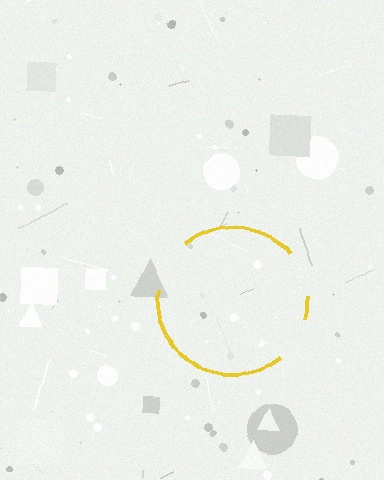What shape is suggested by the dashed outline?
The dashed outline suggests a circle.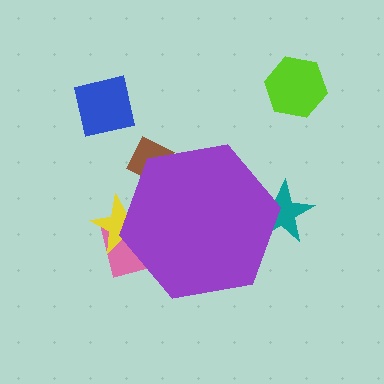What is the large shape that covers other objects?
A purple hexagon.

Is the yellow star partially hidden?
Yes, the yellow star is partially hidden behind the purple hexagon.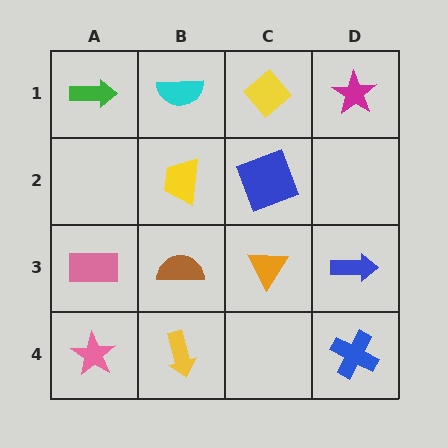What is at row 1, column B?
A cyan semicircle.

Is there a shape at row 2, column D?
No, that cell is empty.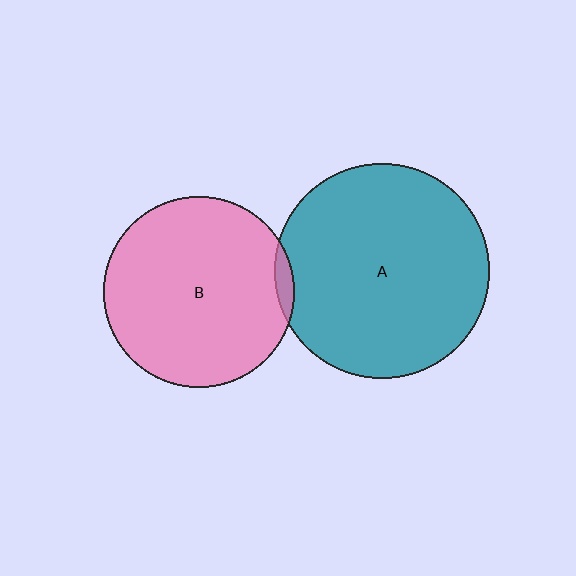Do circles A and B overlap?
Yes.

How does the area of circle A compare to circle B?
Approximately 1.3 times.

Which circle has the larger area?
Circle A (teal).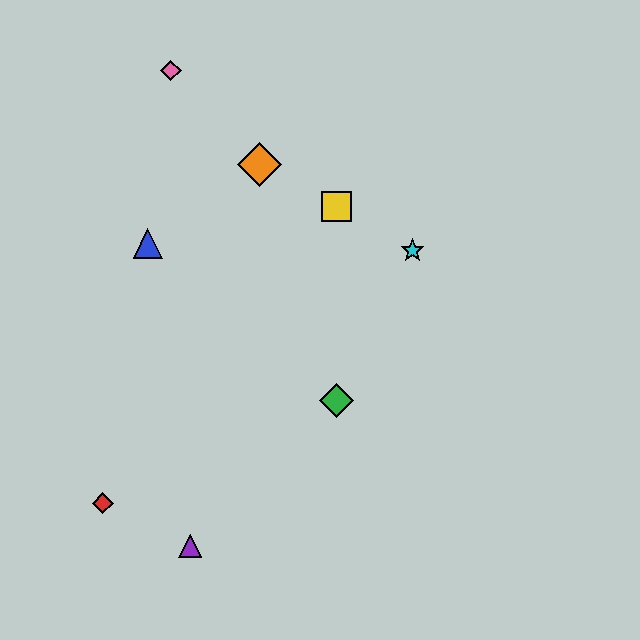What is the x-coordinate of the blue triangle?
The blue triangle is at x≈148.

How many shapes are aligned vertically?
2 shapes (the green diamond, the yellow square) are aligned vertically.